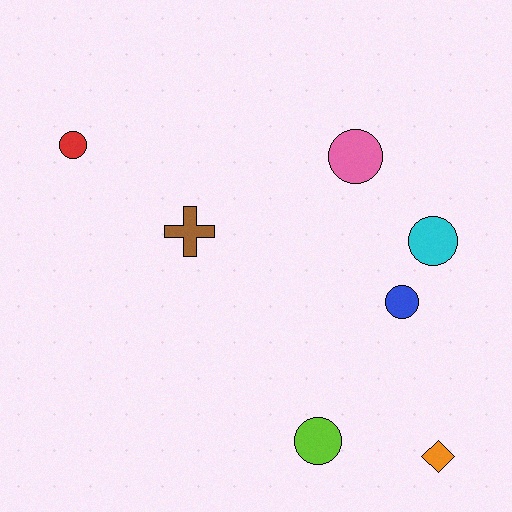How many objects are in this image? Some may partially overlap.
There are 7 objects.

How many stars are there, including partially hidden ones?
There are no stars.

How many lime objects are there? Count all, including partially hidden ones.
There is 1 lime object.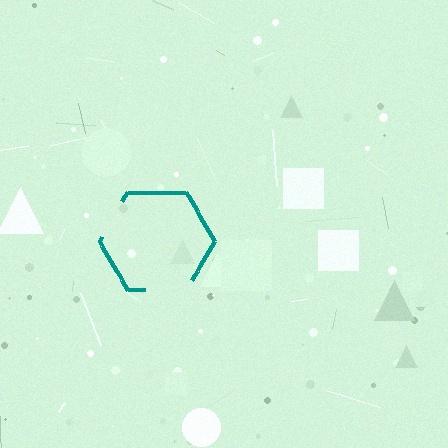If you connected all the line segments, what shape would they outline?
They would outline a hexagon.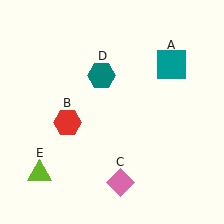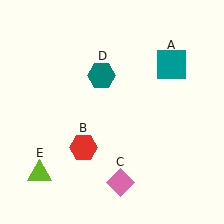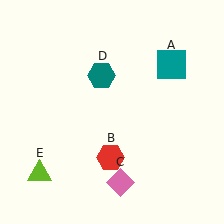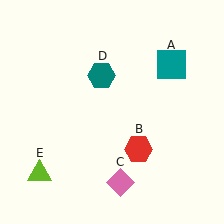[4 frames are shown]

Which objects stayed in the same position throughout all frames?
Teal square (object A) and pink diamond (object C) and teal hexagon (object D) and lime triangle (object E) remained stationary.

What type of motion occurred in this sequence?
The red hexagon (object B) rotated counterclockwise around the center of the scene.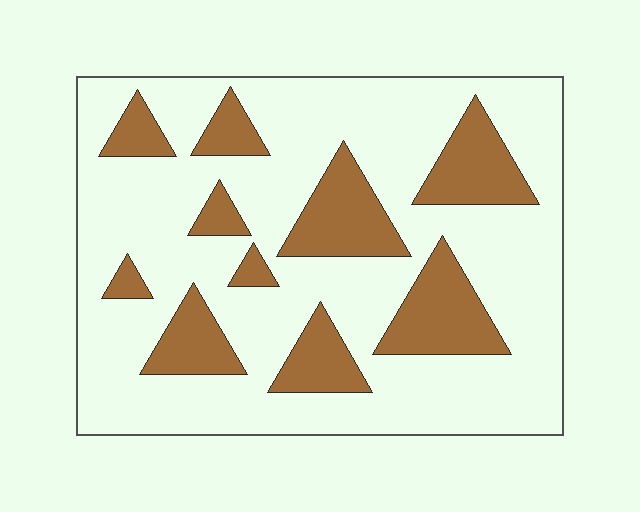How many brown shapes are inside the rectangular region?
10.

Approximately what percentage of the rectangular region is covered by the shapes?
Approximately 25%.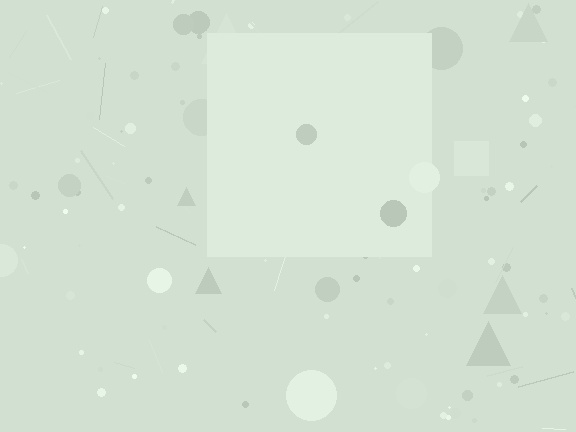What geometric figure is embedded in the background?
A square is embedded in the background.